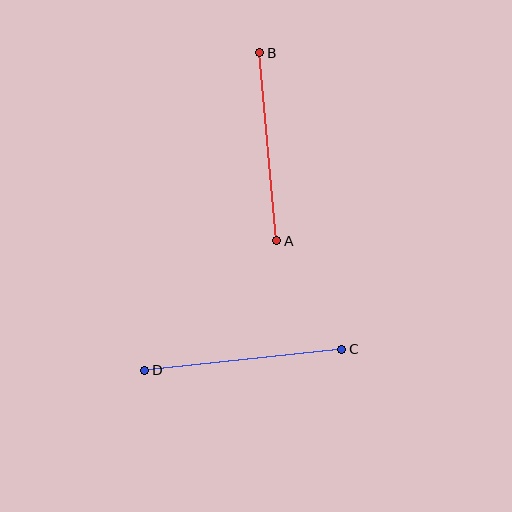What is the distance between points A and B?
The distance is approximately 189 pixels.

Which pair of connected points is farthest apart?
Points C and D are farthest apart.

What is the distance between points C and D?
The distance is approximately 199 pixels.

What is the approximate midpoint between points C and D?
The midpoint is at approximately (243, 360) pixels.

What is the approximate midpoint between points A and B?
The midpoint is at approximately (268, 147) pixels.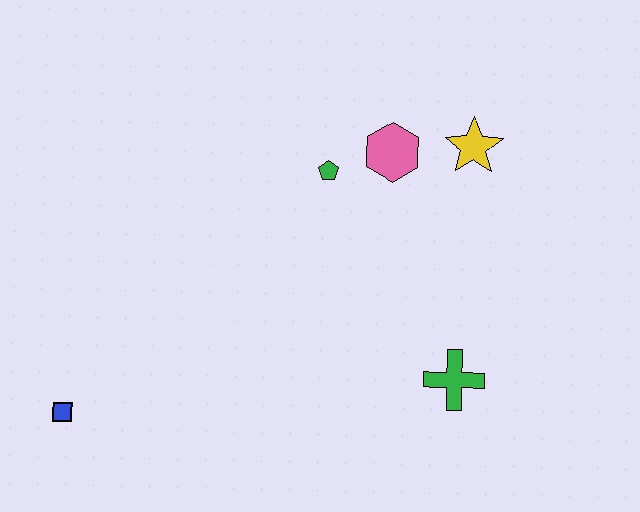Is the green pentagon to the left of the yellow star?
Yes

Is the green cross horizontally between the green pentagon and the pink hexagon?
No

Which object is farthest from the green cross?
The blue square is farthest from the green cross.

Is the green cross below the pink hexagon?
Yes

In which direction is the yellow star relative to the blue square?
The yellow star is to the right of the blue square.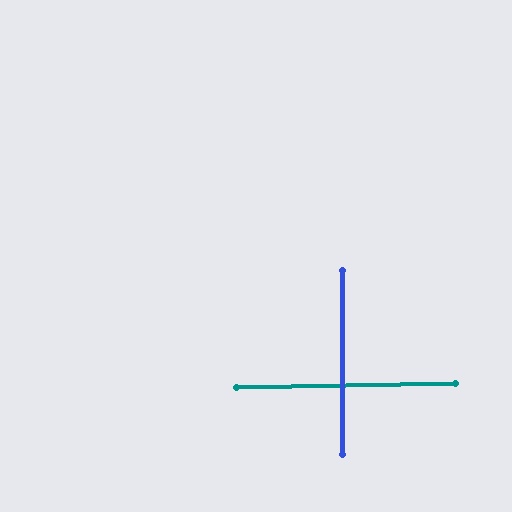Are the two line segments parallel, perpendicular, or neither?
Perpendicular — they meet at approximately 89°.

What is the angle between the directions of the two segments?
Approximately 89 degrees.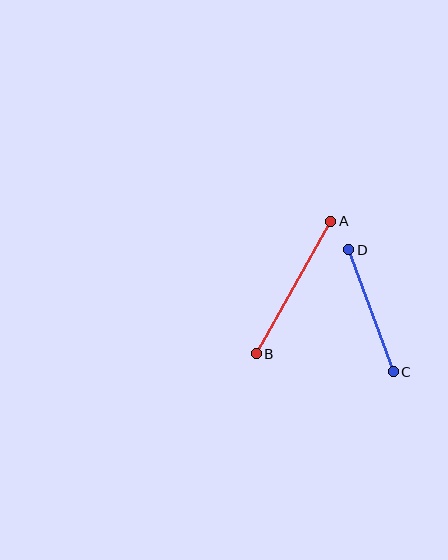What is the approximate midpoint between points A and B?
The midpoint is at approximately (293, 288) pixels.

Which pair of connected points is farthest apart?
Points A and B are farthest apart.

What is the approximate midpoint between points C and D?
The midpoint is at approximately (371, 311) pixels.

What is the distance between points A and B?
The distance is approximately 152 pixels.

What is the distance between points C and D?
The distance is approximately 130 pixels.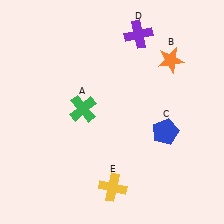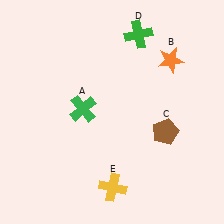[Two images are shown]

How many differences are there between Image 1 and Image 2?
There are 2 differences between the two images.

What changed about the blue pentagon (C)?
In Image 1, C is blue. In Image 2, it changed to brown.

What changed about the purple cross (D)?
In Image 1, D is purple. In Image 2, it changed to green.